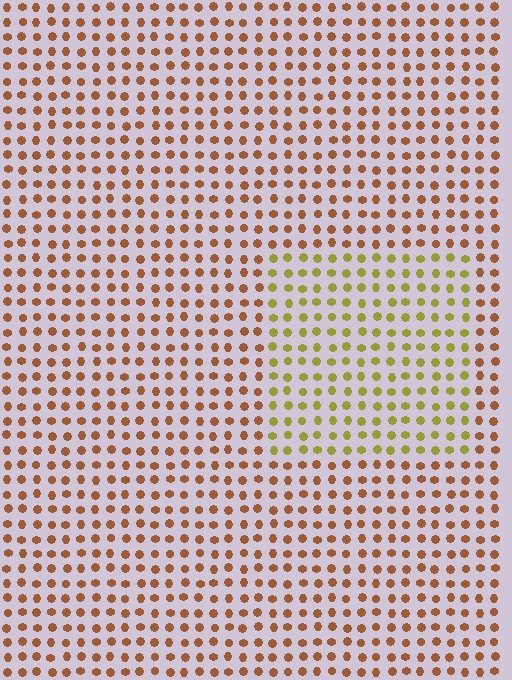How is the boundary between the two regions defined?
The boundary is defined purely by a slight shift in hue (about 42 degrees). Spacing, size, and orientation are identical on both sides.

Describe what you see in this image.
The image is filled with small brown elements in a uniform arrangement. A rectangle-shaped region is visible where the elements are tinted to a slightly different hue, forming a subtle color boundary.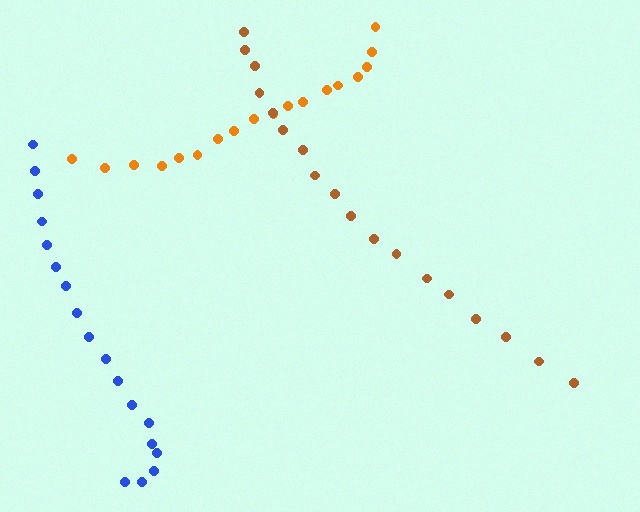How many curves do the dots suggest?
There are 3 distinct paths.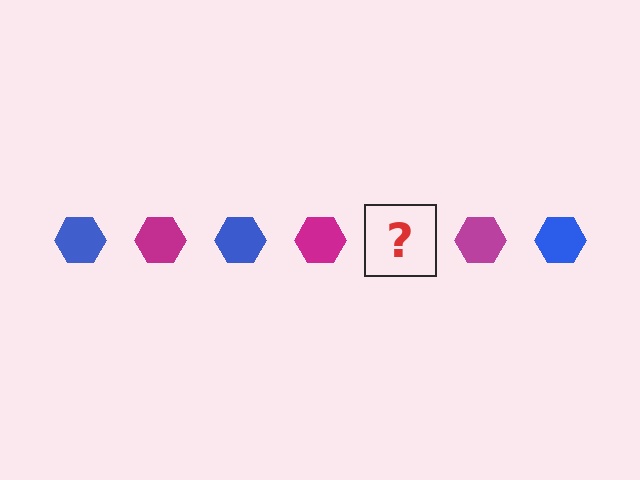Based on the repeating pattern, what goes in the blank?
The blank should be a blue hexagon.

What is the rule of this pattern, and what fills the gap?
The rule is that the pattern cycles through blue, magenta hexagons. The gap should be filled with a blue hexagon.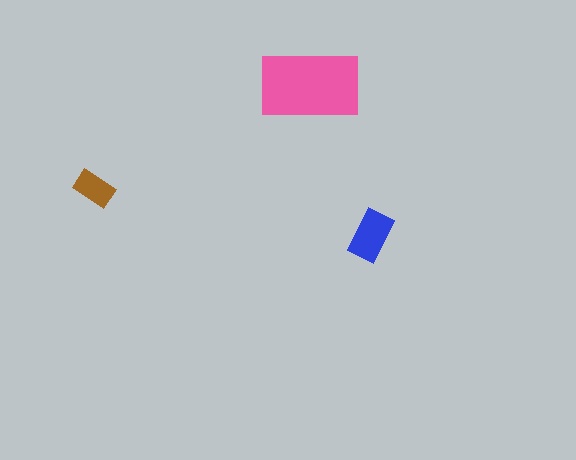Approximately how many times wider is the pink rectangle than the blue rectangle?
About 2 times wider.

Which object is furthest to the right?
The blue rectangle is rightmost.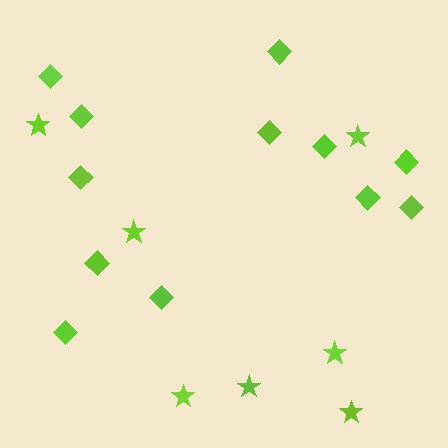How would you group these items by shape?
There are 2 groups: one group of diamonds (12) and one group of stars (7).